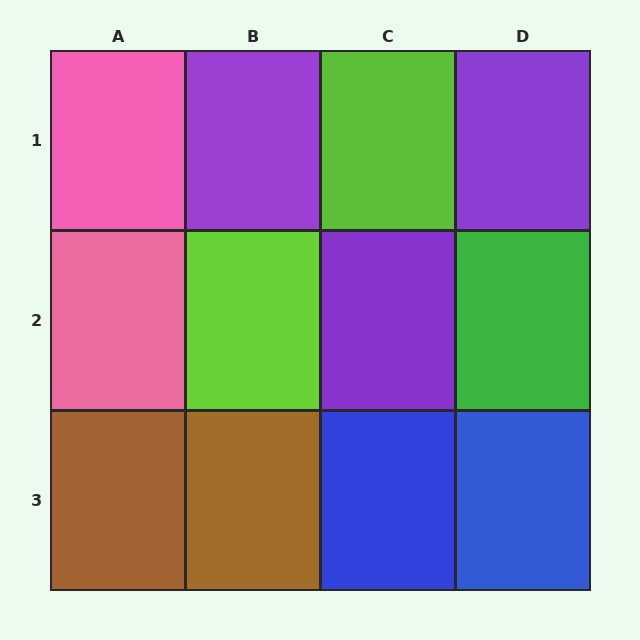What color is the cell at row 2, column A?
Pink.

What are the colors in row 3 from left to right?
Brown, brown, blue, blue.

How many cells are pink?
2 cells are pink.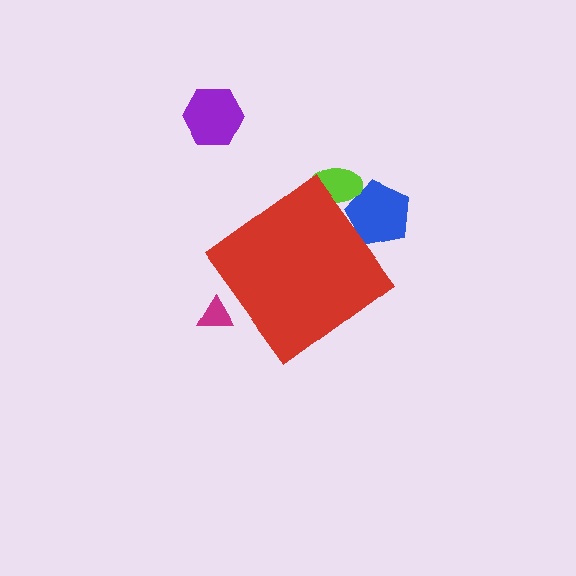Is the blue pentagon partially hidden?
Yes, the blue pentagon is partially hidden behind the red diamond.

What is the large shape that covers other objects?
A red diamond.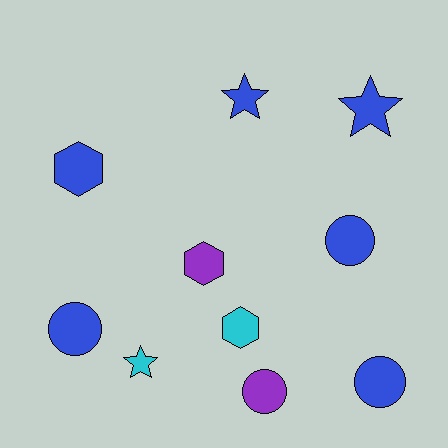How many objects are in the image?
There are 10 objects.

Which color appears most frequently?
Blue, with 6 objects.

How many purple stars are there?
There are no purple stars.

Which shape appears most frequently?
Circle, with 4 objects.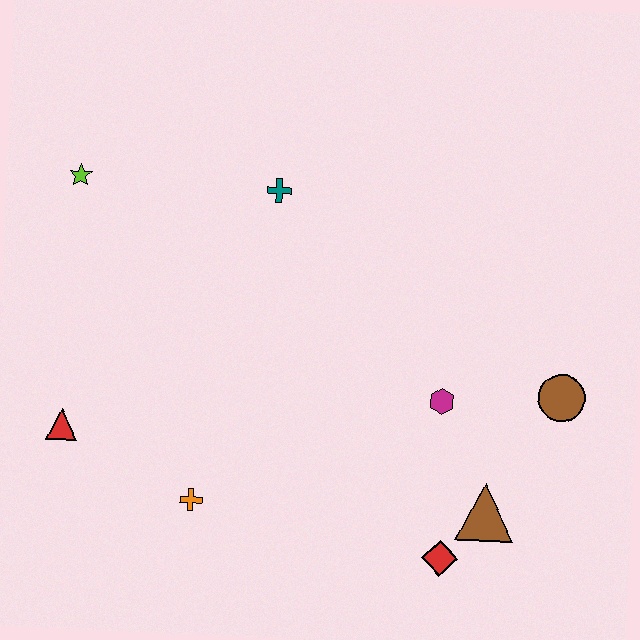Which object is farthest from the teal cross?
The red diamond is farthest from the teal cross.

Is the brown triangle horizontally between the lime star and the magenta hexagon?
No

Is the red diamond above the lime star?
No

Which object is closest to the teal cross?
The lime star is closest to the teal cross.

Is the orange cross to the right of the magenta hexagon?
No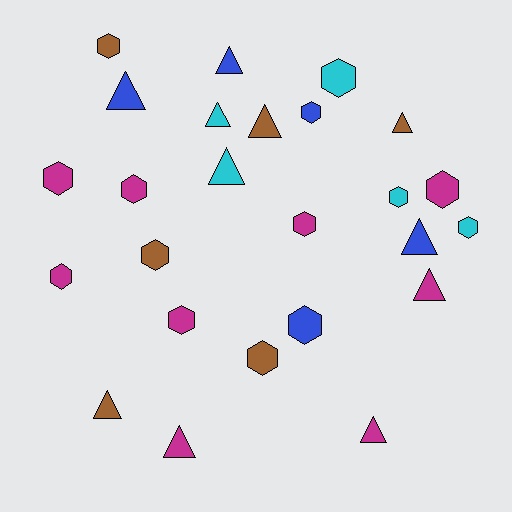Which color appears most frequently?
Magenta, with 9 objects.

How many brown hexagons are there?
There are 3 brown hexagons.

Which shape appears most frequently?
Hexagon, with 14 objects.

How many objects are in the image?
There are 25 objects.